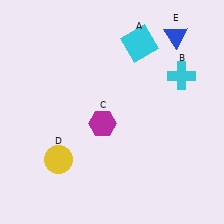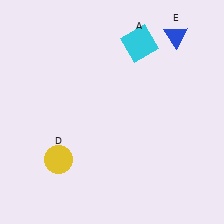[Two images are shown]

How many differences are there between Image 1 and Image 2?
There are 2 differences between the two images.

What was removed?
The magenta hexagon (C), the cyan cross (B) were removed in Image 2.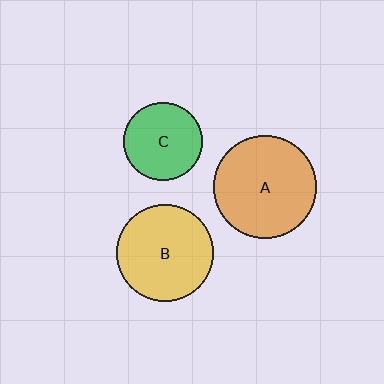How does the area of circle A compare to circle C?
Approximately 1.7 times.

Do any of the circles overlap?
No, none of the circles overlap.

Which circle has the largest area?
Circle A (orange).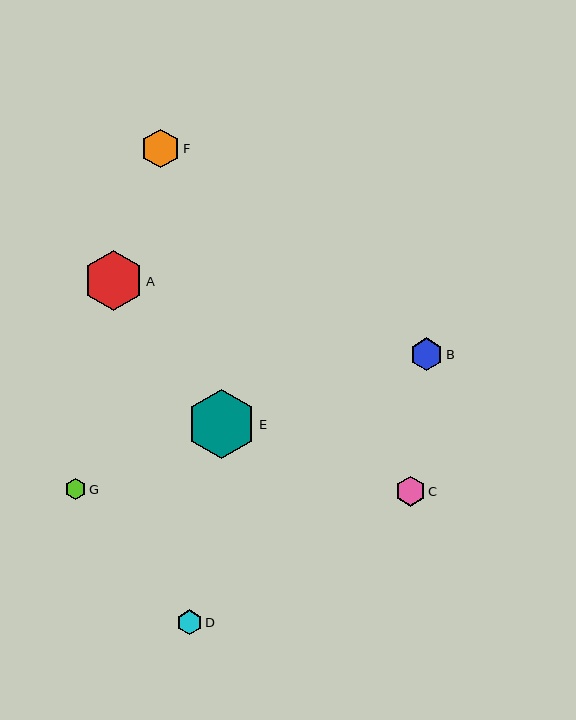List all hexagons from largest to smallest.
From largest to smallest: E, A, F, B, C, D, G.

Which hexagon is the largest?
Hexagon E is the largest with a size of approximately 69 pixels.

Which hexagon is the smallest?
Hexagon G is the smallest with a size of approximately 21 pixels.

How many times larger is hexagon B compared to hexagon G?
Hexagon B is approximately 1.5 times the size of hexagon G.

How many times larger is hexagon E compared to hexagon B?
Hexagon E is approximately 2.1 times the size of hexagon B.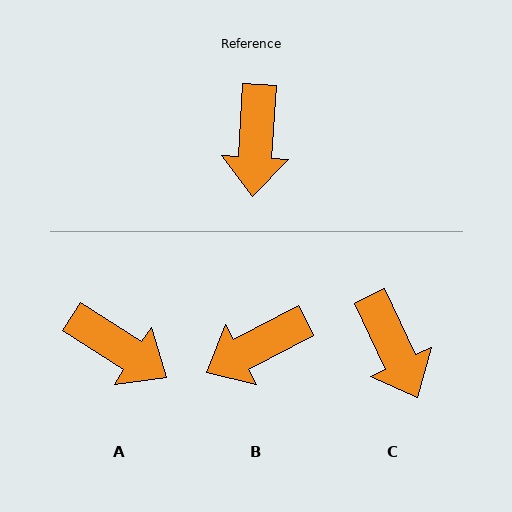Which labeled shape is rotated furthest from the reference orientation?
A, about 61 degrees away.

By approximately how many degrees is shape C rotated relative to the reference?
Approximately 29 degrees counter-clockwise.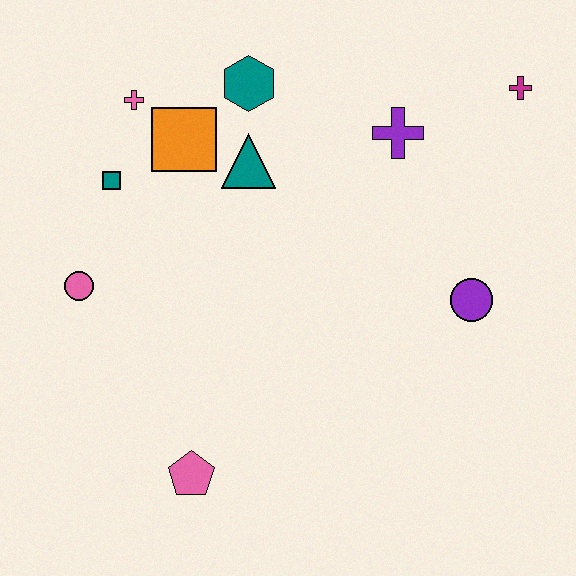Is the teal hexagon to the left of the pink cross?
No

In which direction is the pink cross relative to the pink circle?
The pink cross is above the pink circle.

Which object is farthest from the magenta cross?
The pink pentagon is farthest from the magenta cross.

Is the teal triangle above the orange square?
No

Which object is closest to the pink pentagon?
The pink circle is closest to the pink pentagon.